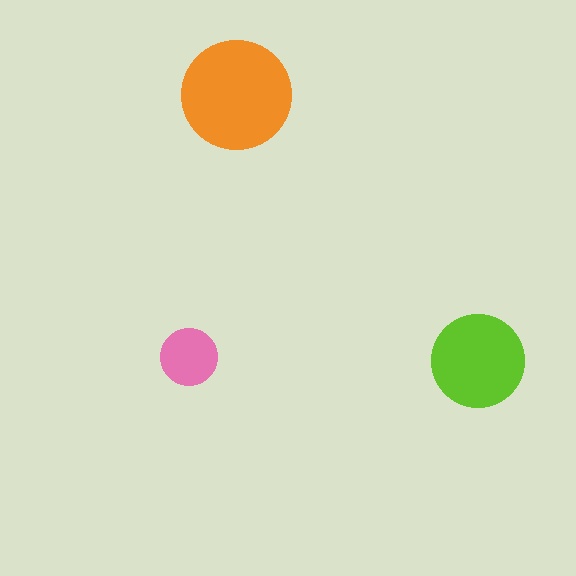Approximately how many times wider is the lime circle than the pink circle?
About 1.5 times wider.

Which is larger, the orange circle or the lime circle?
The orange one.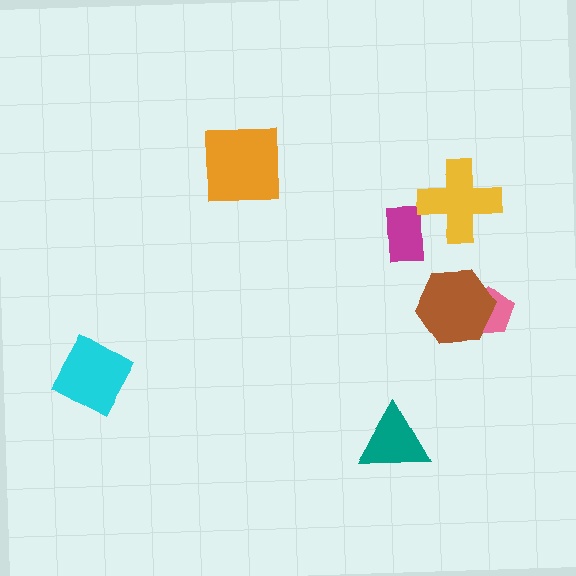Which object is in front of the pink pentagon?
The brown hexagon is in front of the pink pentagon.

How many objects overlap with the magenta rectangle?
0 objects overlap with the magenta rectangle.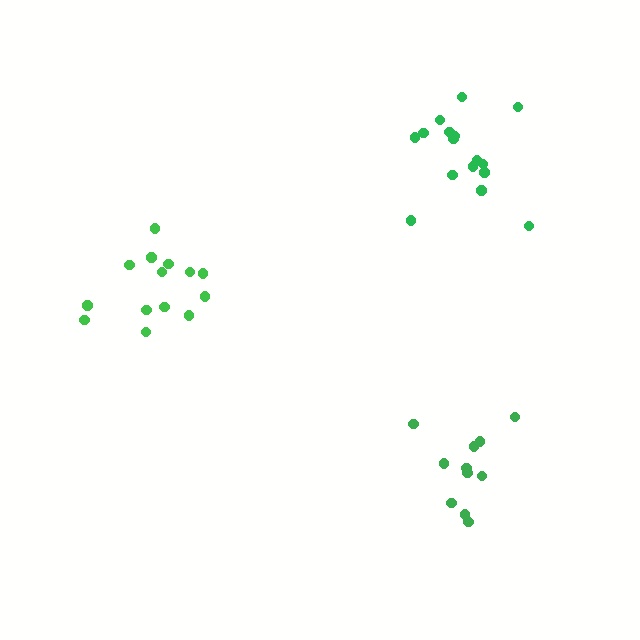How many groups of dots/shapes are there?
There are 3 groups.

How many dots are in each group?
Group 1: 14 dots, Group 2: 16 dots, Group 3: 11 dots (41 total).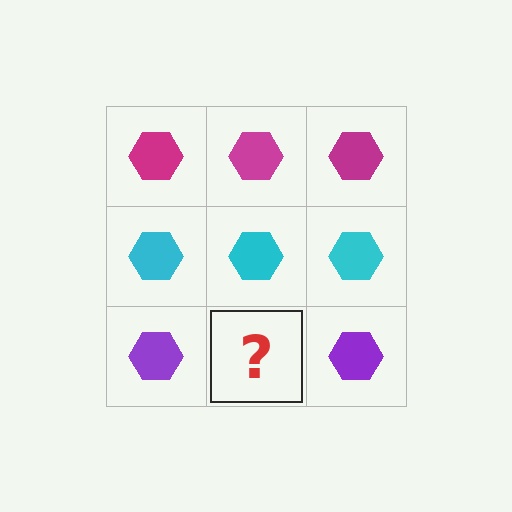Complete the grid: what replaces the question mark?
The question mark should be replaced with a purple hexagon.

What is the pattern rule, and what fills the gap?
The rule is that each row has a consistent color. The gap should be filled with a purple hexagon.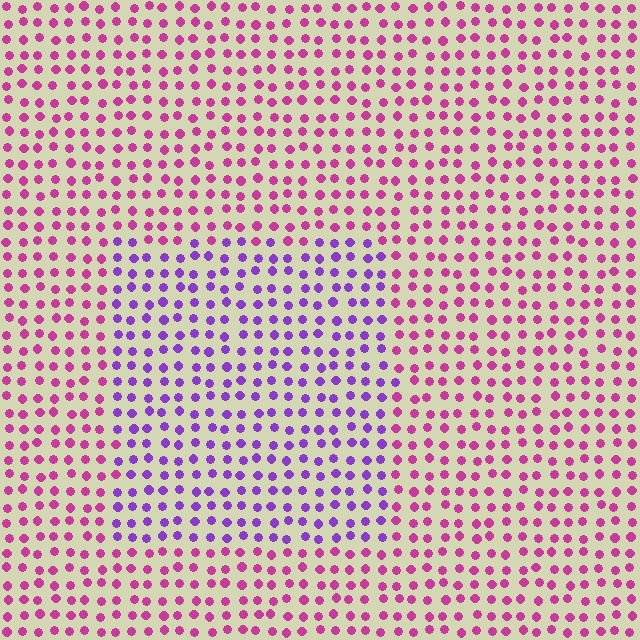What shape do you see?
I see a rectangle.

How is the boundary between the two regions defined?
The boundary is defined purely by a slight shift in hue (about 45 degrees). Spacing, size, and orientation are identical on both sides.